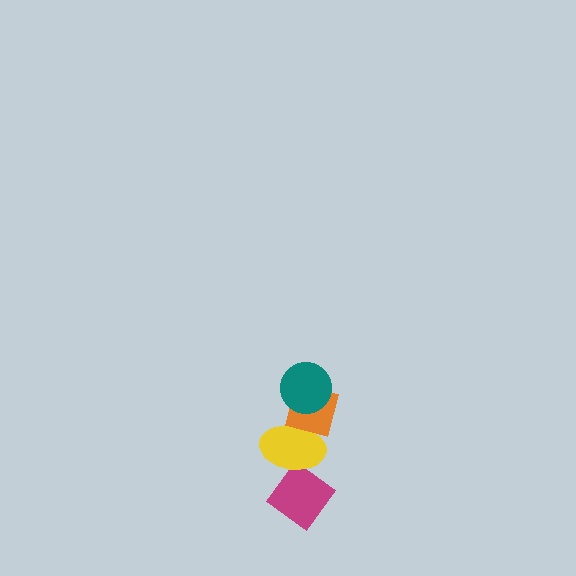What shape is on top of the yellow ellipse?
The orange square is on top of the yellow ellipse.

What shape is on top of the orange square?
The teal circle is on top of the orange square.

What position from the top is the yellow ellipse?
The yellow ellipse is 3rd from the top.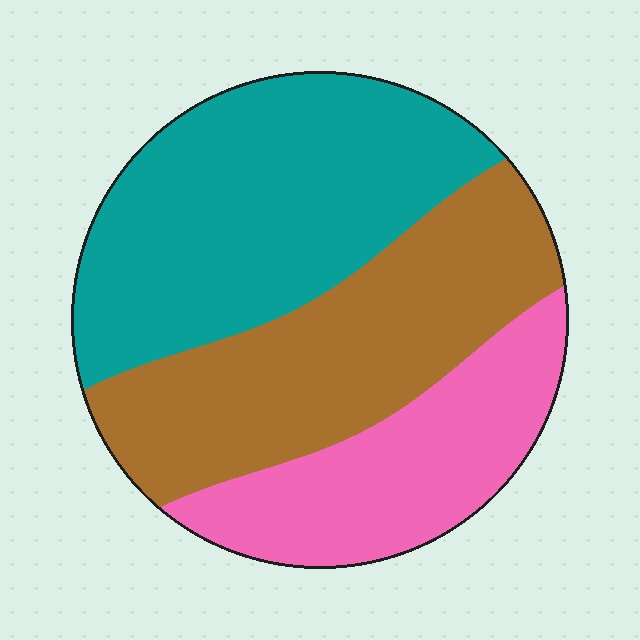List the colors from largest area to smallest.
From largest to smallest: teal, brown, pink.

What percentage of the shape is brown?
Brown covers 35% of the shape.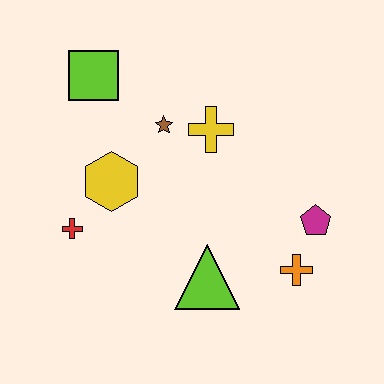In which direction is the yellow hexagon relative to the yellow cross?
The yellow hexagon is to the left of the yellow cross.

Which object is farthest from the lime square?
The orange cross is farthest from the lime square.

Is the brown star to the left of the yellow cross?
Yes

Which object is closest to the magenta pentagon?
The orange cross is closest to the magenta pentagon.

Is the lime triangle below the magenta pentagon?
Yes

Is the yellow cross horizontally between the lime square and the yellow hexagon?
No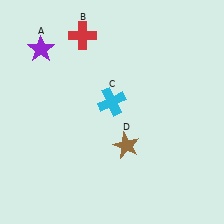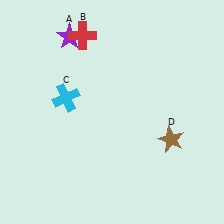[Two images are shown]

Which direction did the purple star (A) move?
The purple star (A) moved right.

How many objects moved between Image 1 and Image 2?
3 objects moved between the two images.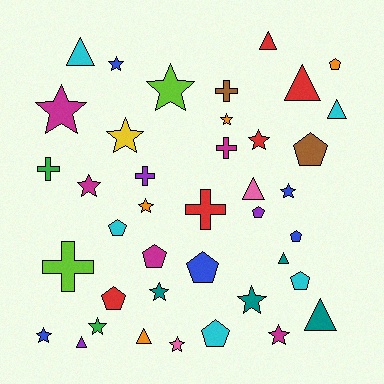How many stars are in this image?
There are 15 stars.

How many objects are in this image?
There are 40 objects.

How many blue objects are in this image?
There are 5 blue objects.